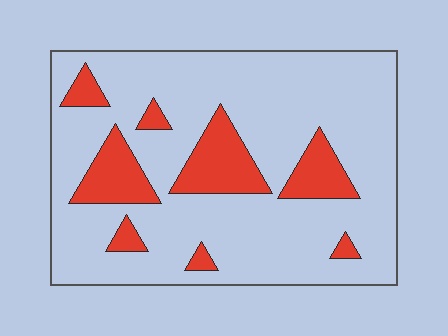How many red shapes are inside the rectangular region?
8.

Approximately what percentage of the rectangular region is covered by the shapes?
Approximately 20%.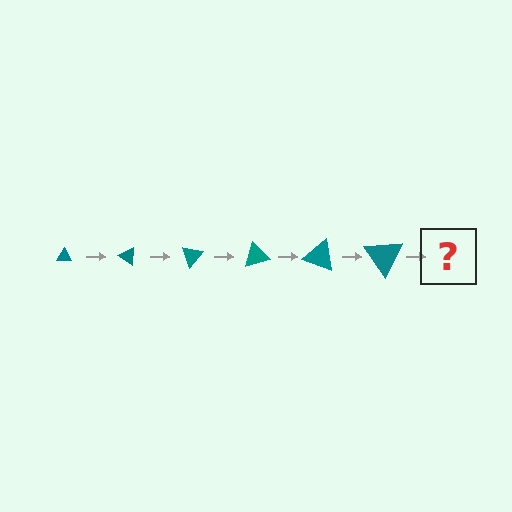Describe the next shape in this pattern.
It should be a triangle, larger than the previous one and rotated 210 degrees from the start.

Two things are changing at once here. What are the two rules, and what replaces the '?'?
The two rules are that the triangle grows larger each step and it rotates 35 degrees each step. The '?' should be a triangle, larger than the previous one and rotated 210 degrees from the start.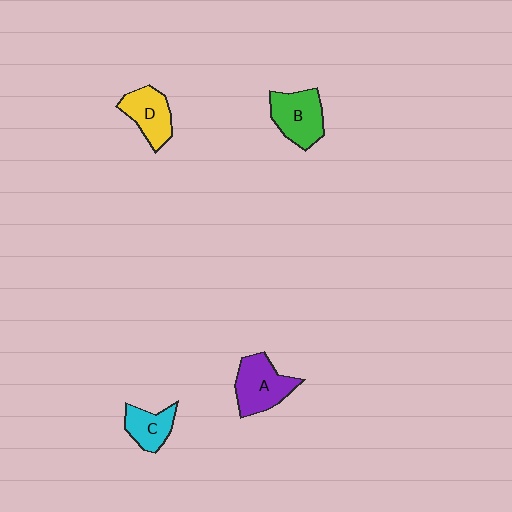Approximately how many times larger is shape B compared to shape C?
Approximately 1.5 times.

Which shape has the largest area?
Shape A (purple).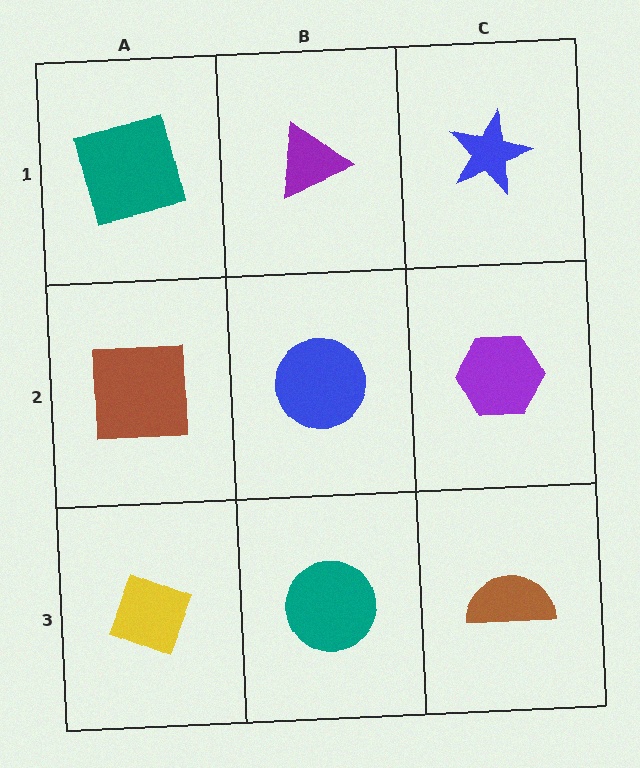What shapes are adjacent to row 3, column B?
A blue circle (row 2, column B), a yellow diamond (row 3, column A), a brown semicircle (row 3, column C).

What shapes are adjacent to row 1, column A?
A brown square (row 2, column A), a purple triangle (row 1, column B).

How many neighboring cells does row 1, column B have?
3.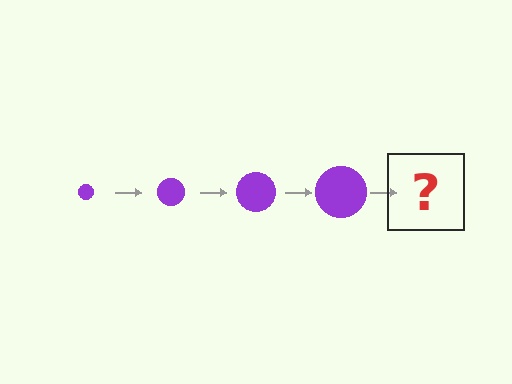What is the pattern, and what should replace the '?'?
The pattern is that the circle gets progressively larger each step. The '?' should be a purple circle, larger than the previous one.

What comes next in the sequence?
The next element should be a purple circle, larger than the previous one.